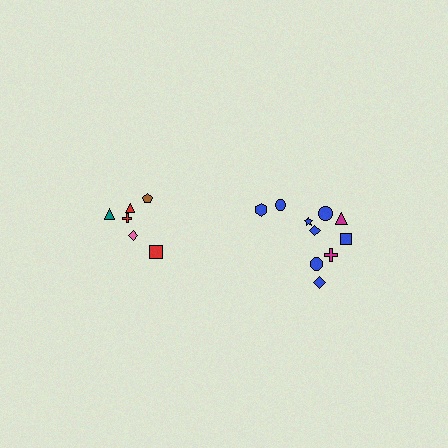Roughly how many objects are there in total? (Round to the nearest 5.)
Roughly 15 objects in total.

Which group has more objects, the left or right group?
The right group.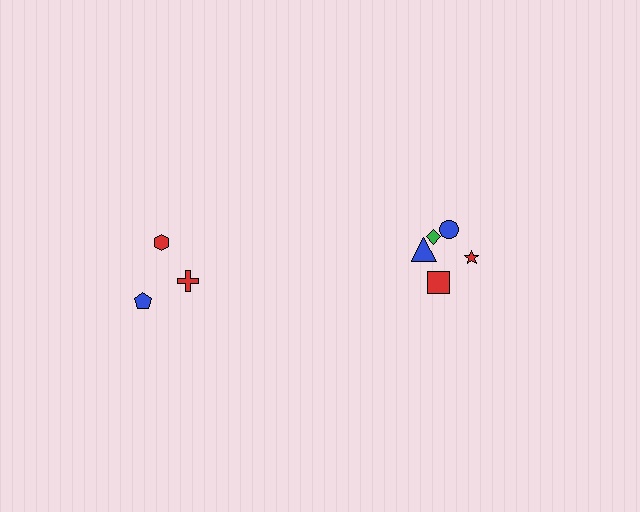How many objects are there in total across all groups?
There are 8 objects.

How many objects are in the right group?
There are 5 objects.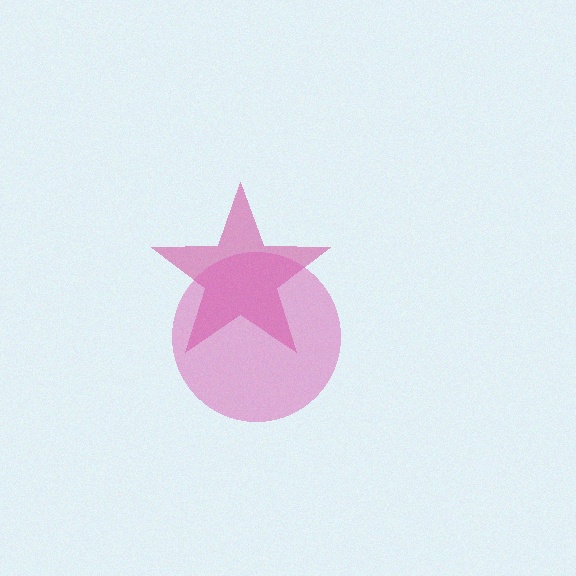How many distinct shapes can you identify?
There are 2 distinct shapes: a magenta star, a pink circle.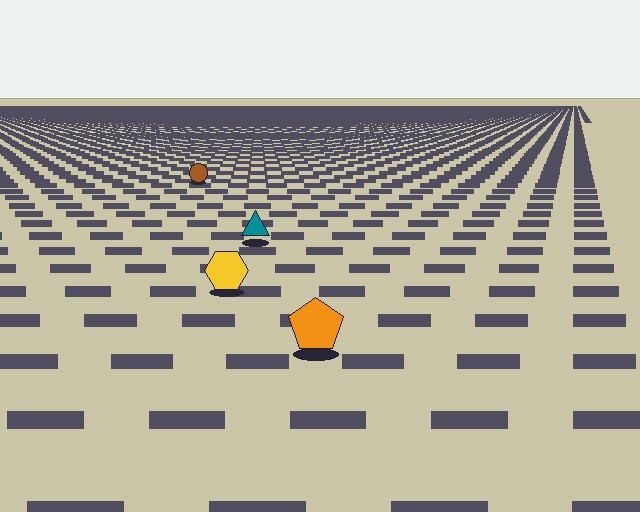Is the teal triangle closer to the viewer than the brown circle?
Yes. The teal triangle is closer — you can tell from the texture gradient: the ground texture is coarser near it.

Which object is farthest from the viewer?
The brown circle is farthest from the viewer. It appears smaller and the ground texture around it is denser.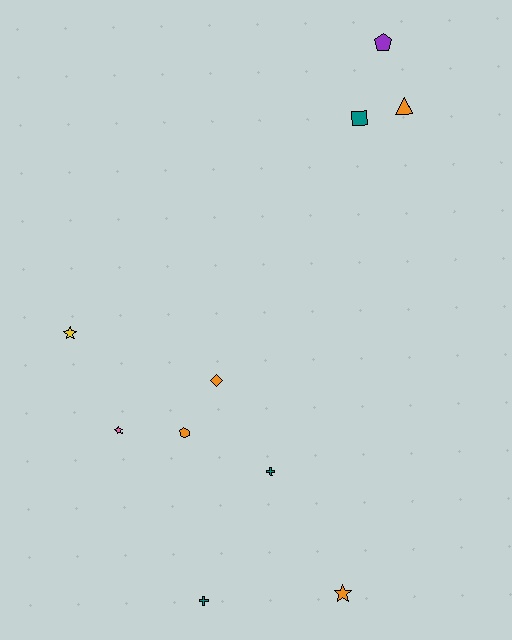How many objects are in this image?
There are 10 objects.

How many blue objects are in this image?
There are no blue objects.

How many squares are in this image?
There is 1 square.